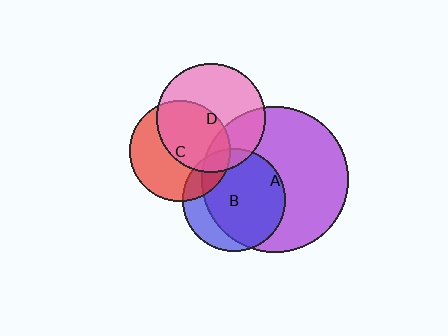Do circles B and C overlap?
Yes.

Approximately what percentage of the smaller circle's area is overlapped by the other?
Approximately 20%.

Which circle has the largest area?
Circle A (purple).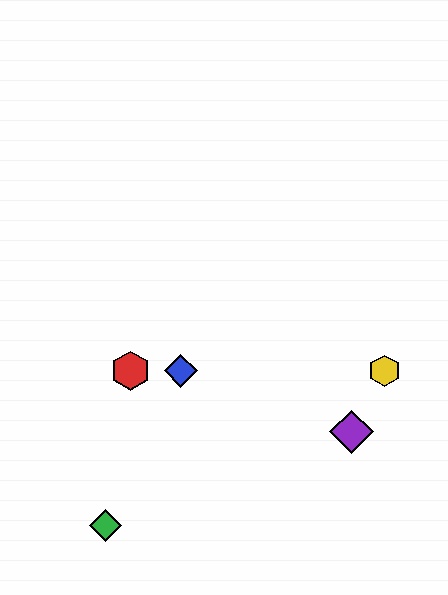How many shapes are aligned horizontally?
3 shapes (the red hexagon, the blue diamond, the yellow hexagon) are aligned horizontally.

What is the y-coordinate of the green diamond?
The green diamond is at y≈525.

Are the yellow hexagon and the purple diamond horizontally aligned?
No, the yellow hexagon is at y≈371 and the purple diamond is at y≈432.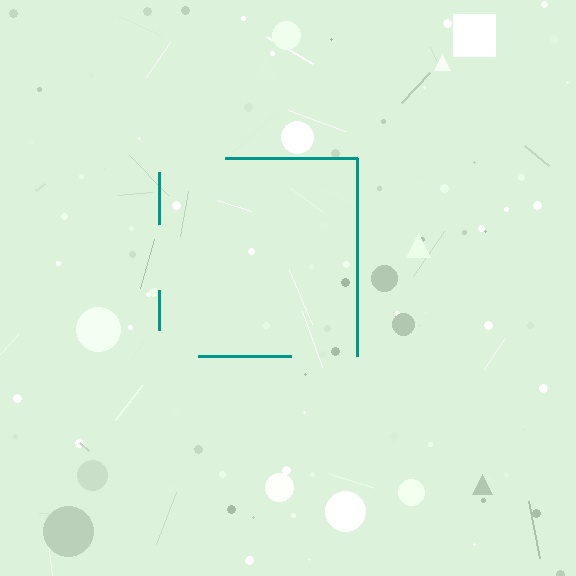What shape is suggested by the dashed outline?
The dashed outline suggests a square.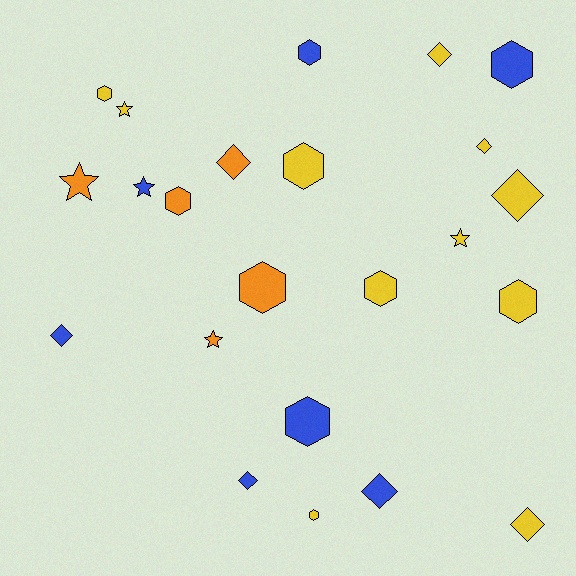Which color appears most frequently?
Yellow, with 11 objects.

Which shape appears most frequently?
Hexagon, with 10 objects.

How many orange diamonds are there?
There is 1 orange diamond.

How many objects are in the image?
There are 23 objects.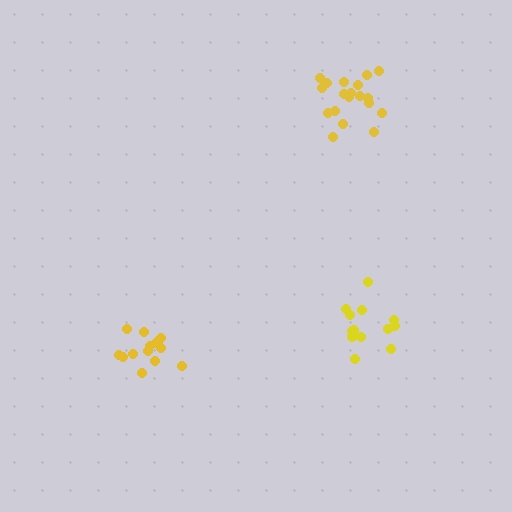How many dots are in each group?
Group 1: 14 dots, Group 2: 14 dots, Group 3: 19 dots (47 total).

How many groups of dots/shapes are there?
There are 3 groups.